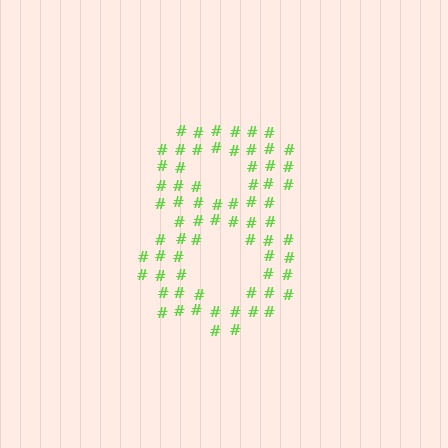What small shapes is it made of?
It is made of small hash symbols.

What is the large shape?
The large shape is the digit 8.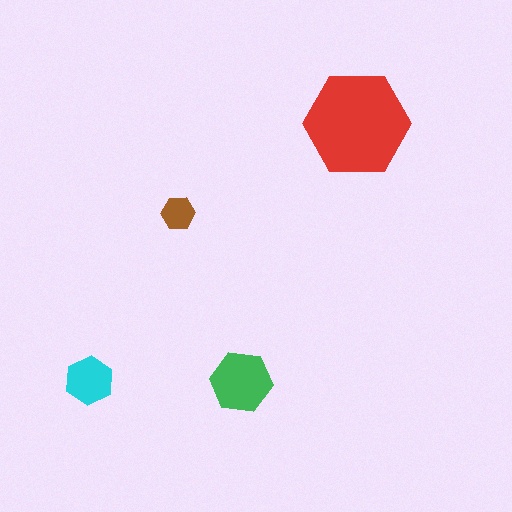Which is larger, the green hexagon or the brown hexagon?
The green one.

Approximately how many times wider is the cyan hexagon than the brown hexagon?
About 1.5 times wider.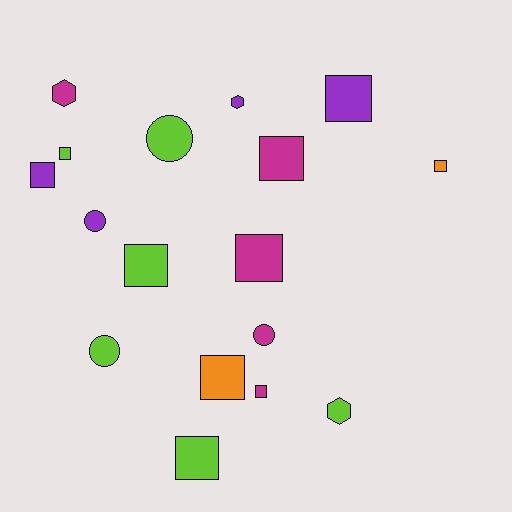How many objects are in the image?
There are 17 objects.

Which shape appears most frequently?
Square, with 10 objects.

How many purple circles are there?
There is 1 purple circle.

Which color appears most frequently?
Lime, with 6 objects.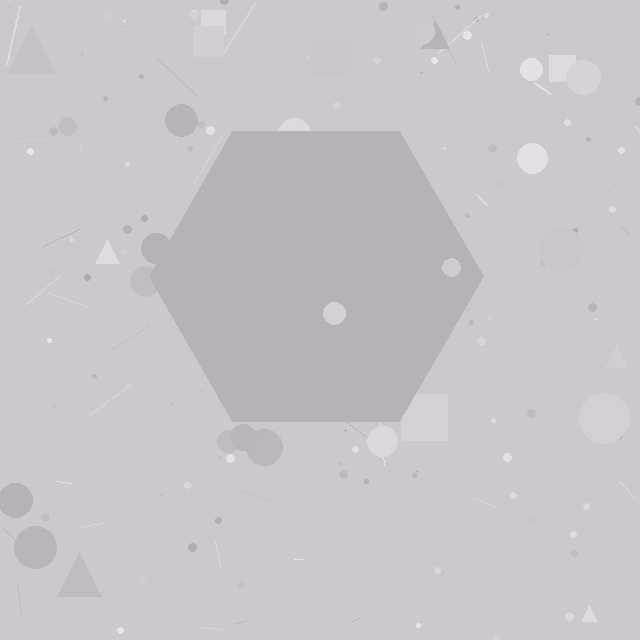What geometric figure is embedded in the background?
A hexagon is embedded in the background.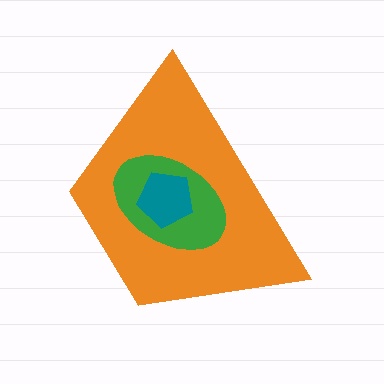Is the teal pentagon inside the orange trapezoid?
Yes.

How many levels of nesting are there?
3.